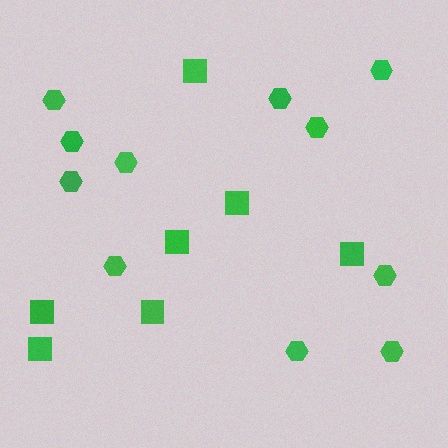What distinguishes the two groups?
There are 2 groups: one group of hexagons (11) and one group of squares (7).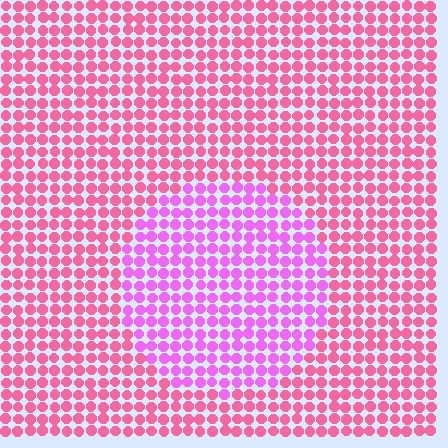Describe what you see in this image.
The image is filled with small pink elements in a uniform arrangement. A circle-shaped region is visible where the elements are tinted to a slightly different hue, forming a subtle color boundary.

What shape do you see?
I see a circle.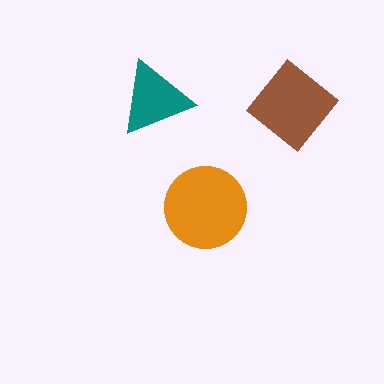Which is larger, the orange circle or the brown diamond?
The orange circle.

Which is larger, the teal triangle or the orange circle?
The orange circle.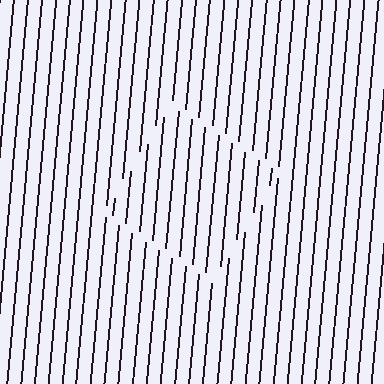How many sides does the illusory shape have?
4 sides — the line-ends trace a square.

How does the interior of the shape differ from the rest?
The interior of the shape contains the same grating, shifted by half a period — the contour is defined by the phase discontinuity where line-ends from the inner and outer gratings abut.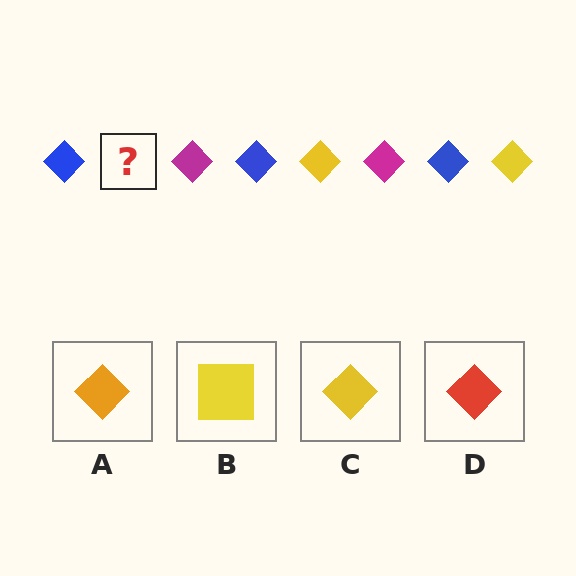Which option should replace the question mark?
Option C.